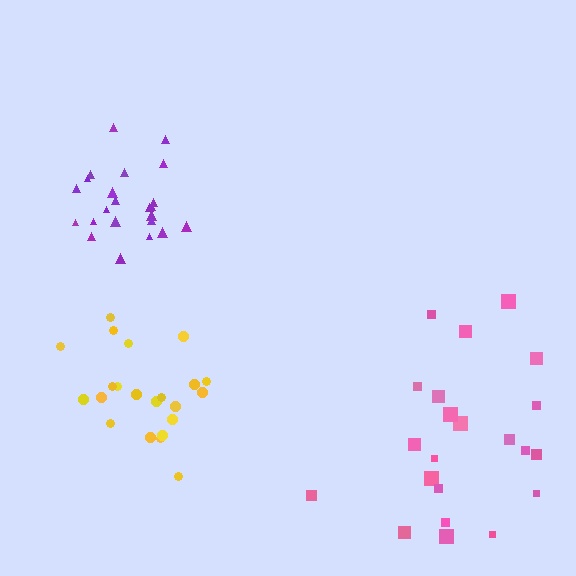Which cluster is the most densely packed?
Purple.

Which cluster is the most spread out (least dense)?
Pink.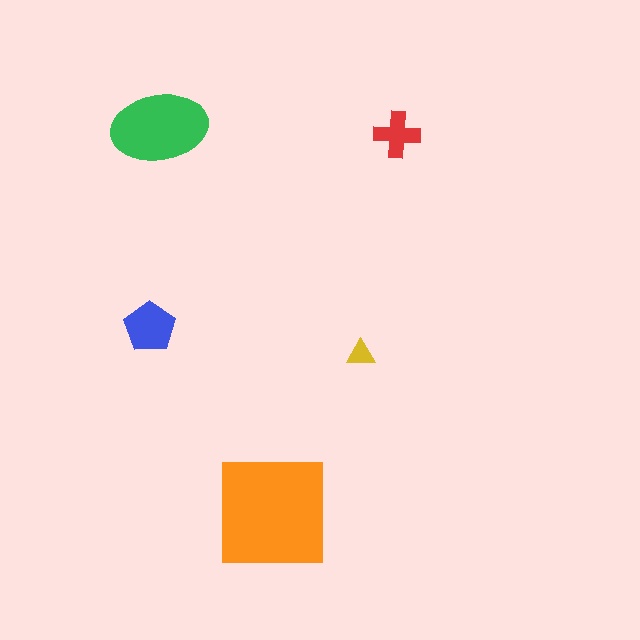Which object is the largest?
The orange square.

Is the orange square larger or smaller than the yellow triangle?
Larger.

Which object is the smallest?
The yellow triangle.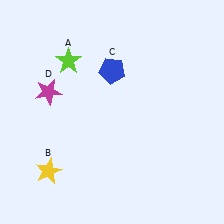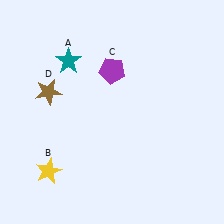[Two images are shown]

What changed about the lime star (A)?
In Image 1, A is lime. In Image 2, it changed to teal.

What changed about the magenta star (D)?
In Image 1, D is magenta. In Image 2, it changed to brown.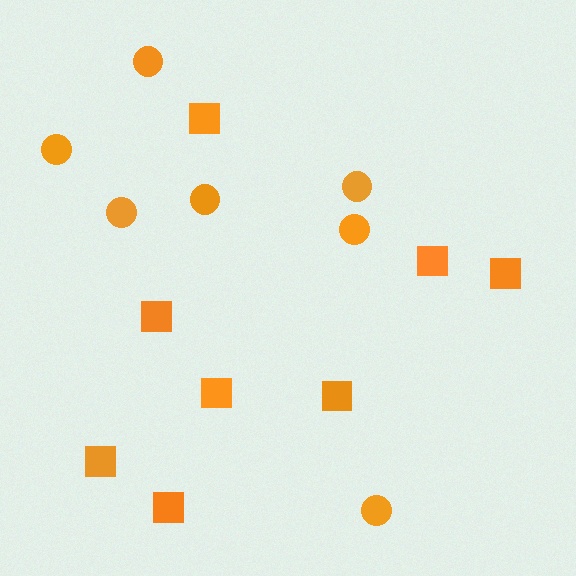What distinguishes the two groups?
There are 2 groups: one group of circles (7) and one group of squares (8).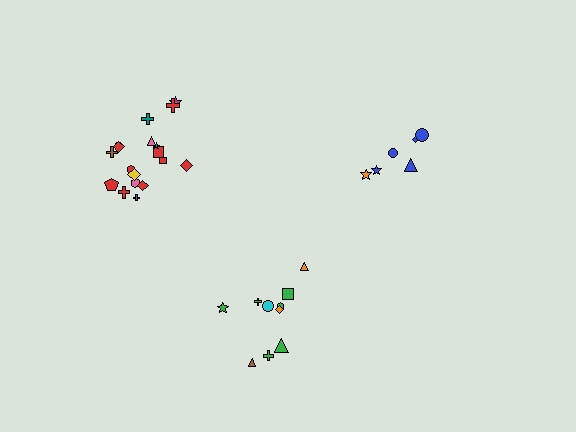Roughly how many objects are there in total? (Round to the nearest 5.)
Roughly 35 objects in total.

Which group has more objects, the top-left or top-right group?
The top-left group.